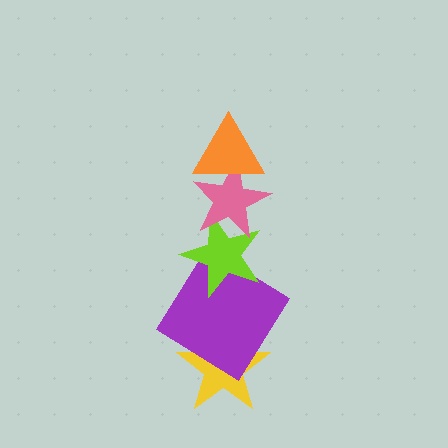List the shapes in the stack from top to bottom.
From top to bottom: the orange triangle, the pink star, the lime star, the purple diamond, the yellow star.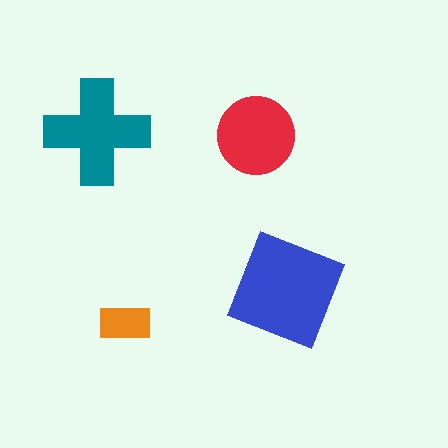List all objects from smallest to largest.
The orange rectangle, the red circle, the teal cross, the blue diamond.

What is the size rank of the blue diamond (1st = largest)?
1st.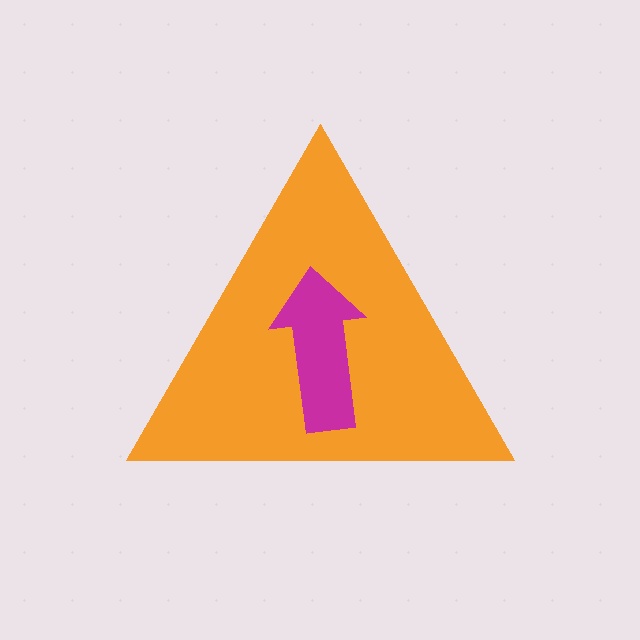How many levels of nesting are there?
2.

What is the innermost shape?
The magenta arrow.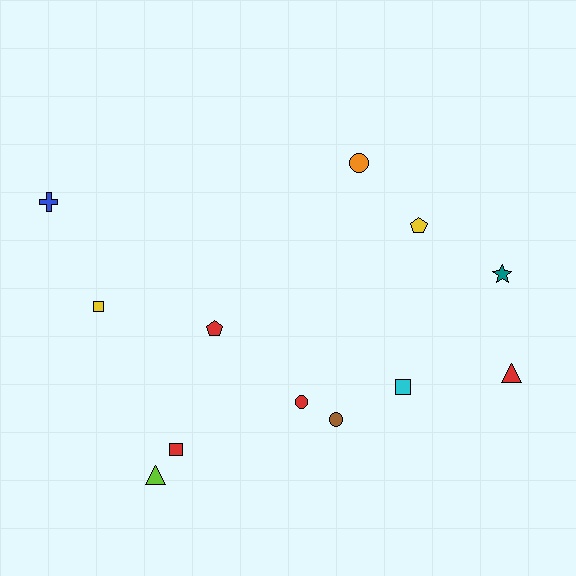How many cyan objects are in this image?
There is 1 cyan object.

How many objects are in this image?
There are 12 objects.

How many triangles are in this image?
There are 2 triangles.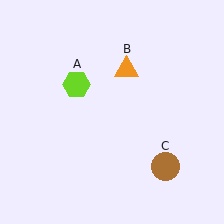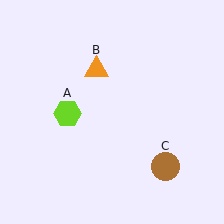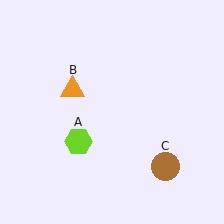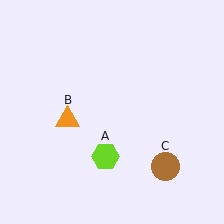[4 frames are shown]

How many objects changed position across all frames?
2 objects changed position: lime hexagon (object A), orange triangle (object B).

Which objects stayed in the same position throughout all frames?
Brown circle (object C) remained stationary.